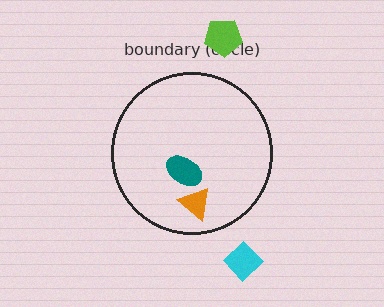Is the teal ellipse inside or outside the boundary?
Inside.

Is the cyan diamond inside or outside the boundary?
Outside.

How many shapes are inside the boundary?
2 inside, 2 outside.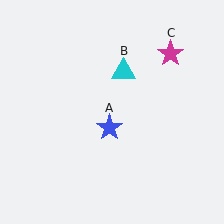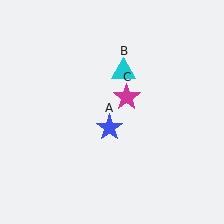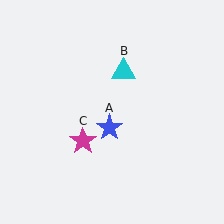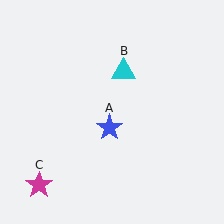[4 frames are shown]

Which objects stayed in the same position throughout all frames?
Blue star (object A) and cyan triangle (object B) remained stationary.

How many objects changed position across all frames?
1 object changed position: magenta star (object C).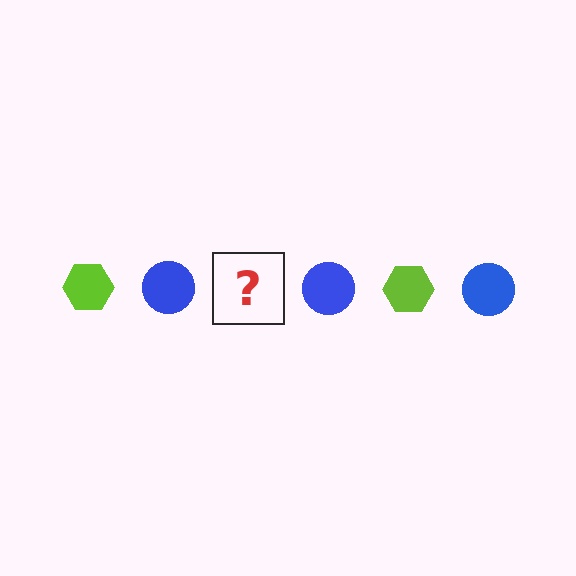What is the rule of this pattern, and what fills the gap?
The rule is that the pattern alternates between lime hexagon and blue circle. The gap should be filled with a lime hexagon.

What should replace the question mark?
The question mark should be replaced with a lime hexagon.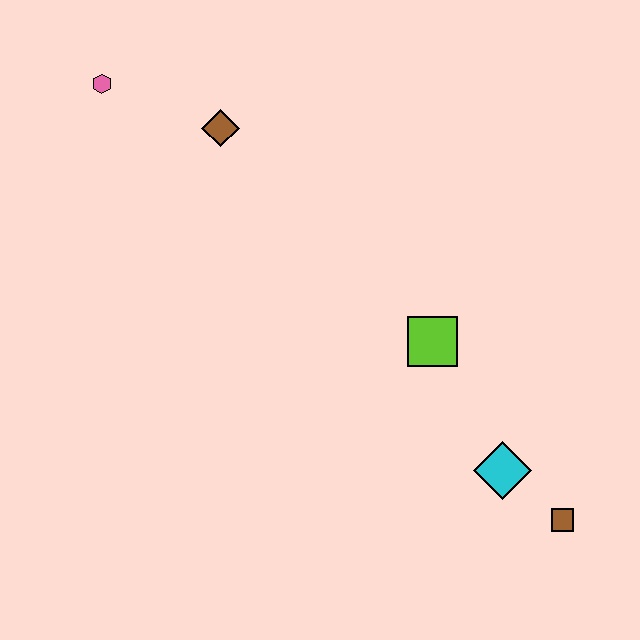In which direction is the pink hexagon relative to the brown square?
The pink hexagon is to the left of the brown square.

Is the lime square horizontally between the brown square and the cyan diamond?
No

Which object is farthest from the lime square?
The pink hexagon is farthest from the lime square.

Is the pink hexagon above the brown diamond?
Yes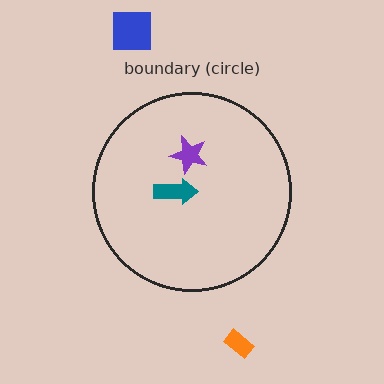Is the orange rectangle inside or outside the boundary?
Outside.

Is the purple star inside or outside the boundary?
Inside.